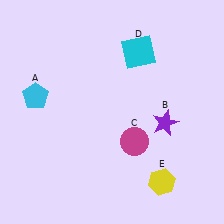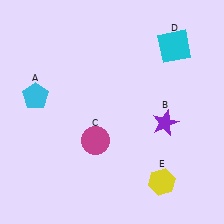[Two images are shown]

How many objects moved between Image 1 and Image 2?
2 objects moved between the two images.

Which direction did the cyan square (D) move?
The cyan square (D) moved right.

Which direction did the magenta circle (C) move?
The magenta circle (C) moved left.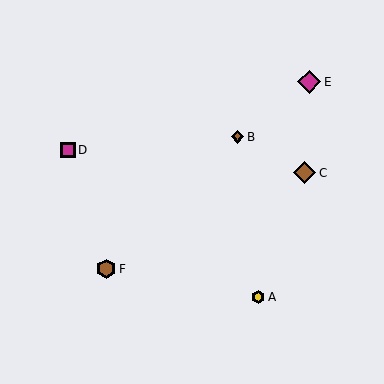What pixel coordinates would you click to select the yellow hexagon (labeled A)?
Click at (258, 297) to select the yellow hexagon A.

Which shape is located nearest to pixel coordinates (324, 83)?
The magenta diamond (labeled E) at (309, 82) is nearest to that location.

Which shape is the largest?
The magenta diamond (labeled E) is the largest.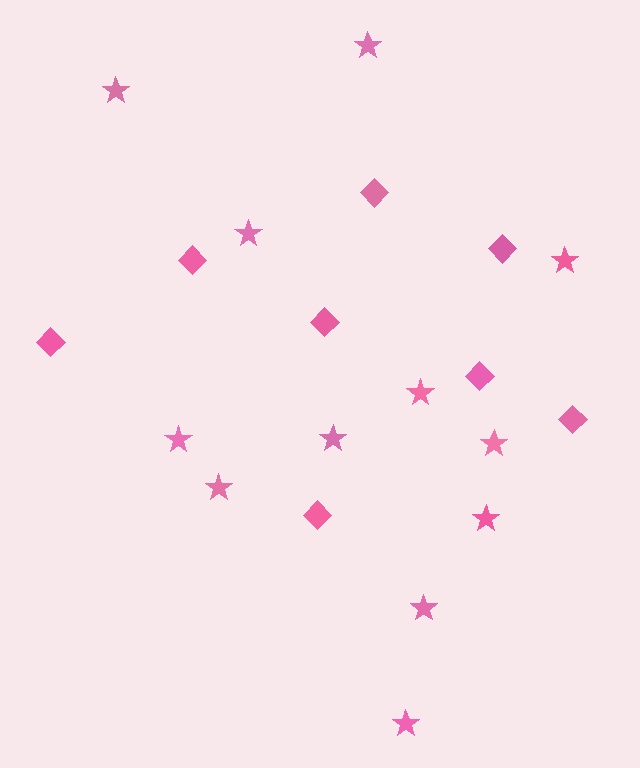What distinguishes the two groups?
There are 2 groups: one group of diamonds (8) and one group of stars (12).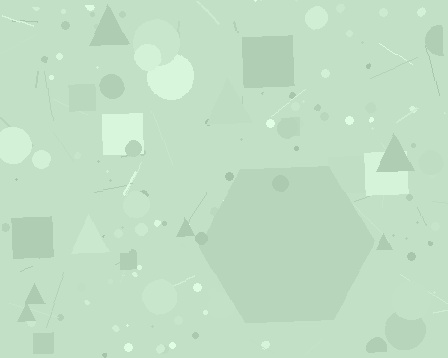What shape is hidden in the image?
A hexagon is hidden in the image.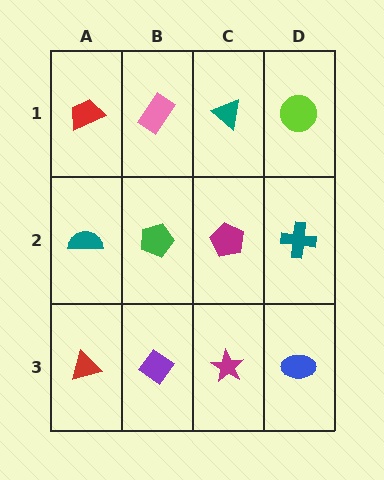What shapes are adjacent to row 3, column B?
A green pentagon (row 2, column B), a red triangle (row 3, column A), a magenta star (row 3, column C).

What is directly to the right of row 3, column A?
A purple diamond.